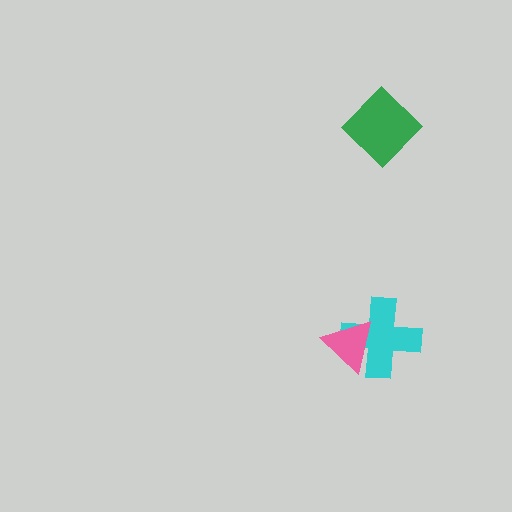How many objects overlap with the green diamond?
0 objects overlap with the green diamond.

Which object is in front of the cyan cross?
The pink triangle is in front of the cyan cross.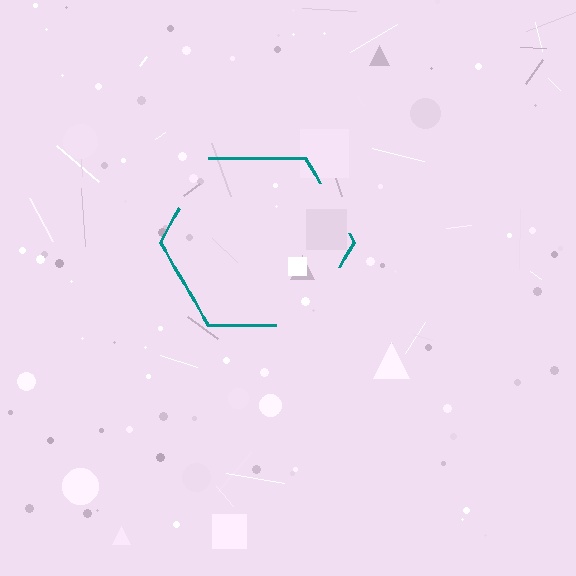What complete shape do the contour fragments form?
The contour fragments form a hexagon.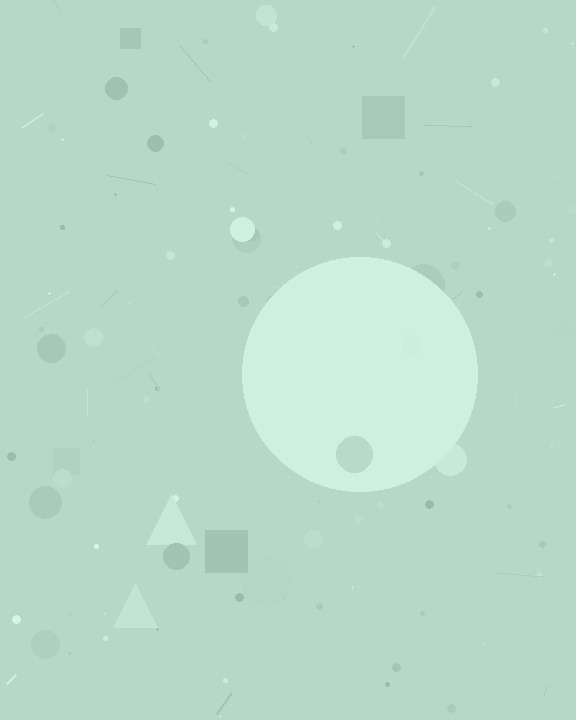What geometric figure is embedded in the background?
A circle is embedded in the background.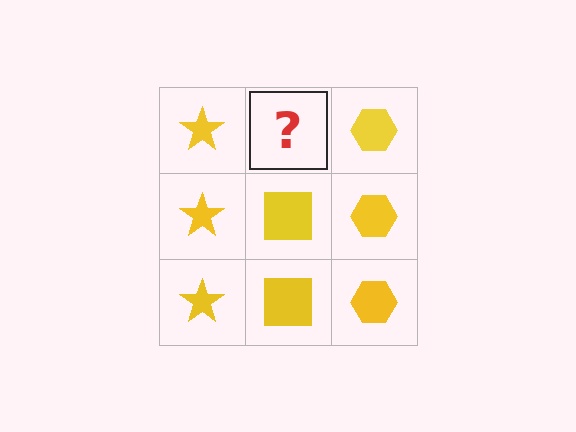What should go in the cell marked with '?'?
The missing cell should contain a yellow square.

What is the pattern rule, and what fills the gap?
The rule is that each column has a consistent shape. The gap should be filled with a yellow square.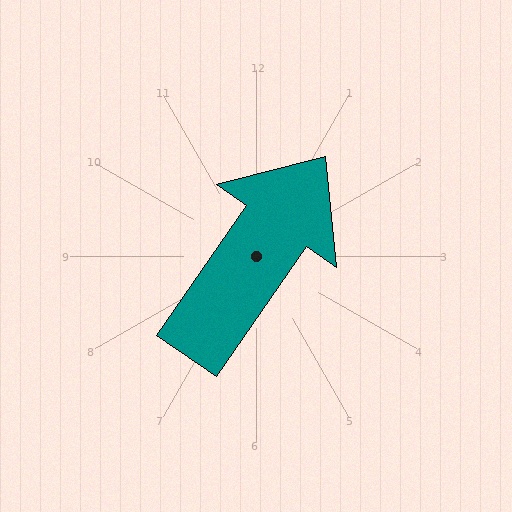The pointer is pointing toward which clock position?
Roughly 1 o'clock.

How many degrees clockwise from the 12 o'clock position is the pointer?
Approximately 35 degrees.